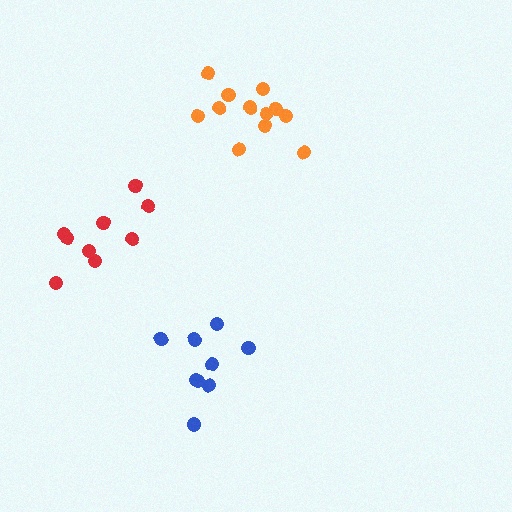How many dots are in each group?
Group 1: 9 dots, Group 2: 12 dots, Group 3: 9 dots (30 total).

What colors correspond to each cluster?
The clusters are colored: blue, orange, red.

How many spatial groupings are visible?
There are 3 spatial groupings.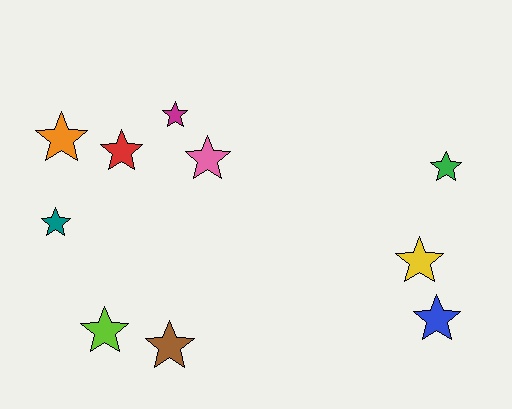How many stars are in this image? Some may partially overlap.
There are 10 stars.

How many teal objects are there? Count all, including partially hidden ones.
There is 1 teal object.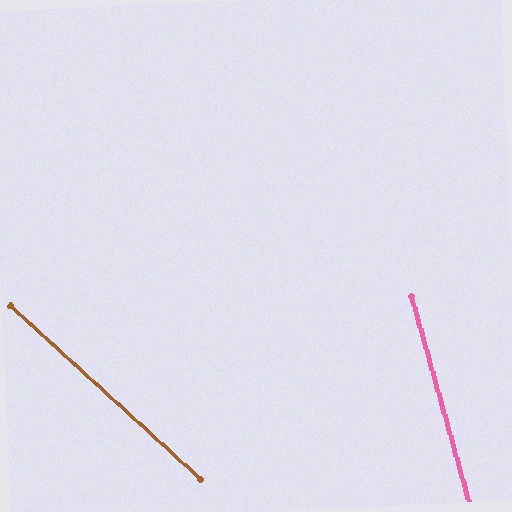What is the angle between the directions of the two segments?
Approximately 32 degrees.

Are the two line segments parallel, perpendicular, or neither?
Neither parallel nor perpendicular — they differ by about 32°.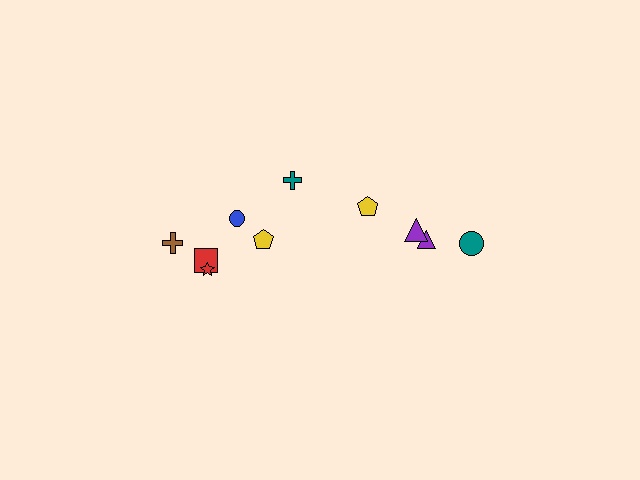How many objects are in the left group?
There are 6 objects.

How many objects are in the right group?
There are 4 objects.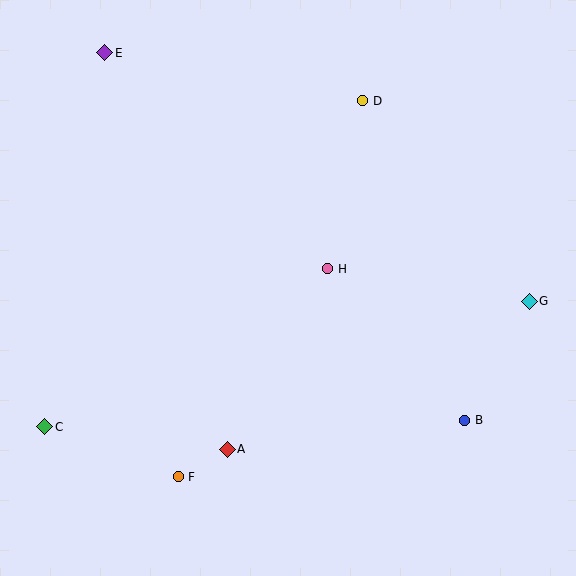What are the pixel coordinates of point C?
Point C is at (45, 427).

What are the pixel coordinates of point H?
Point H is at (328, 269).